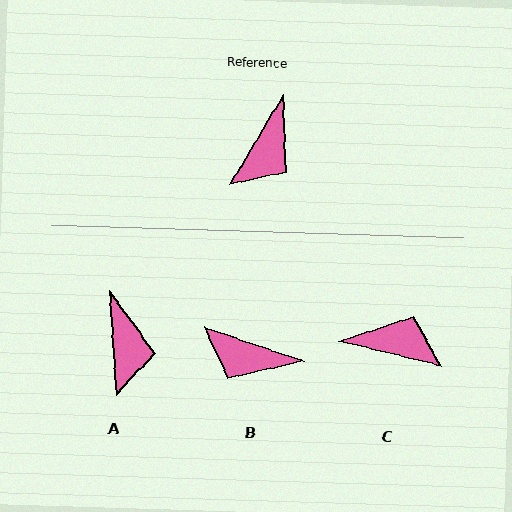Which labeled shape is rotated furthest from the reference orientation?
C, about 107 degrees away.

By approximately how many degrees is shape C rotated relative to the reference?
Approximately 107 degrees counter-clockwise.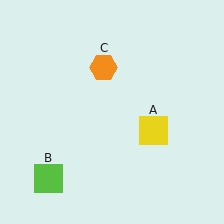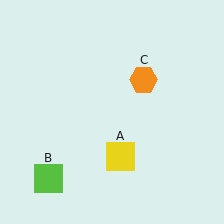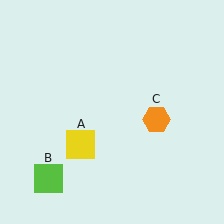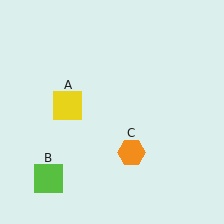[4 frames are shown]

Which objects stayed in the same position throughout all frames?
Lime square (object B) remained stationary.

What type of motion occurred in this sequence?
The yellow square (object A), orange hexagon (object C) rotated clockwise around the center of the scene.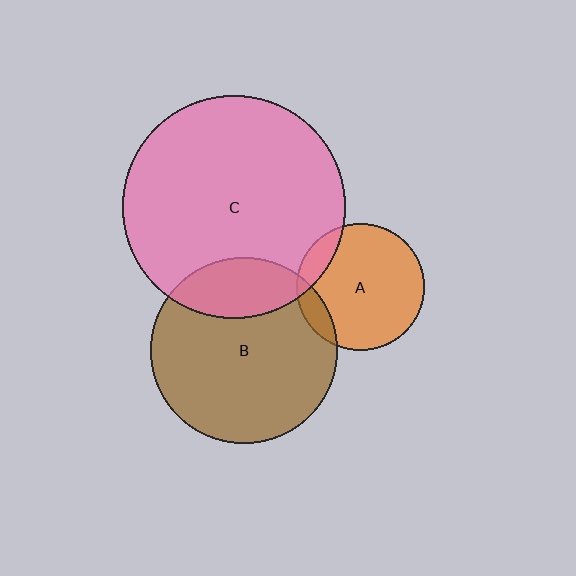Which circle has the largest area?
Circle C (pink).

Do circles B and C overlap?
Yes.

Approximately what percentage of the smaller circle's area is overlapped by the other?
Approximately 20%.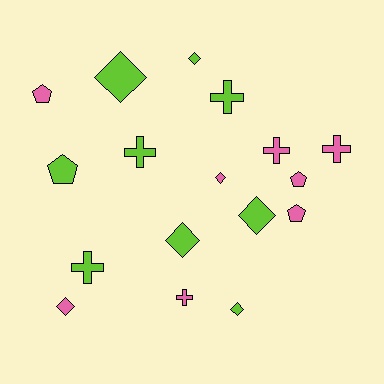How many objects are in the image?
There are 17 objects.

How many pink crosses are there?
There are 3 pink crosses.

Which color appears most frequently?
Lime, with 9 objects.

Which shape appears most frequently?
Diamond, with 7 objects.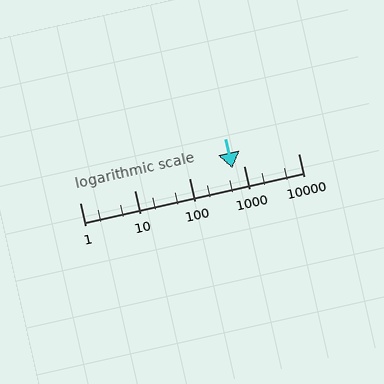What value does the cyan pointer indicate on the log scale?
The pointer indicates approximately 630.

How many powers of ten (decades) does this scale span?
The scale spans 4 decades, from 1 to 10000.